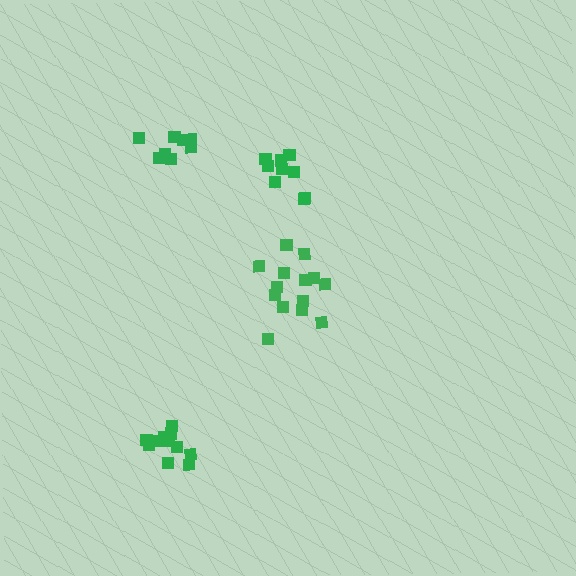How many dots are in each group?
Group 1: 14 dots, Group 2: 9 dots, Group 3: 8 dots, Group 4: 12 dots (43 total).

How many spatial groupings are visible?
There are 4 spatial groupings.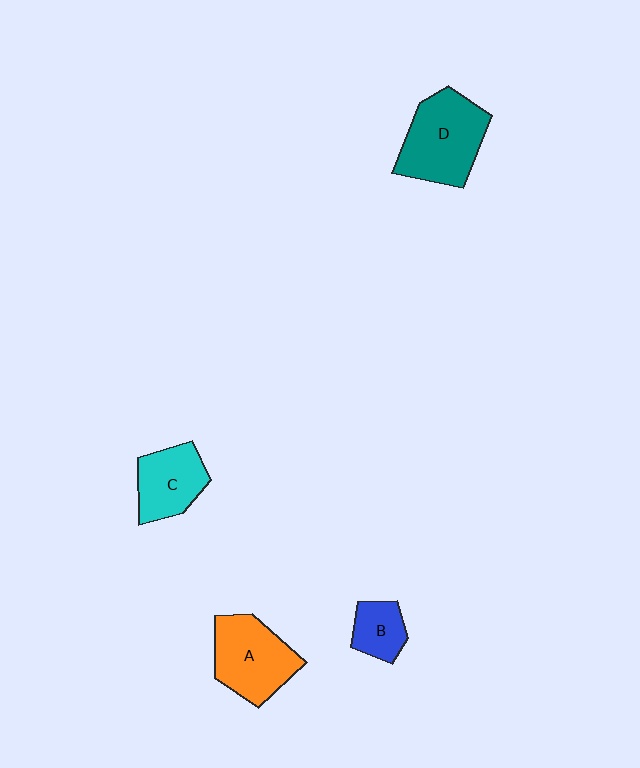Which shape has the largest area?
Shape D (teal).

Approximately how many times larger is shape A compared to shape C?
Approximately 1.3 times.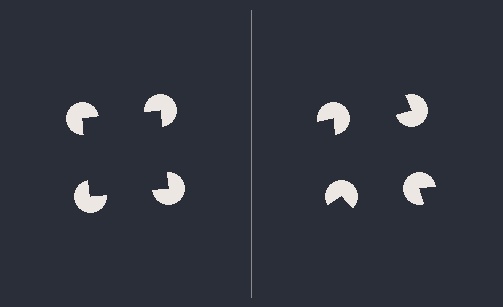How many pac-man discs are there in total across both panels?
8 — 4 on each side.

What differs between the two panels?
The pac-man discs are positioned identically on both sides; only the wedge orientations differ. On the left they align to a square; on the right they are misaligned.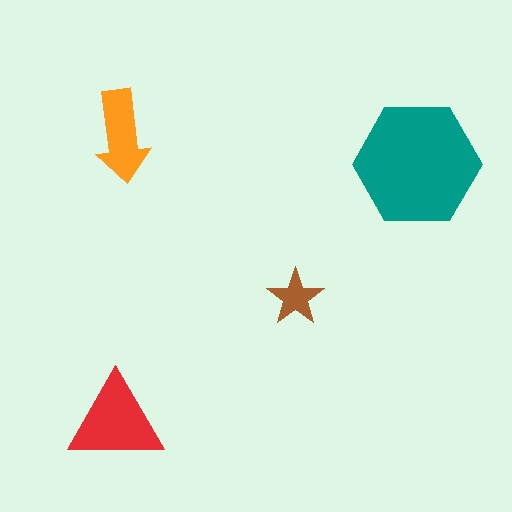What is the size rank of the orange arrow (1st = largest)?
3rd.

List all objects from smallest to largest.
The brown star, the orange arrow, the red triangle, the teal hexagon.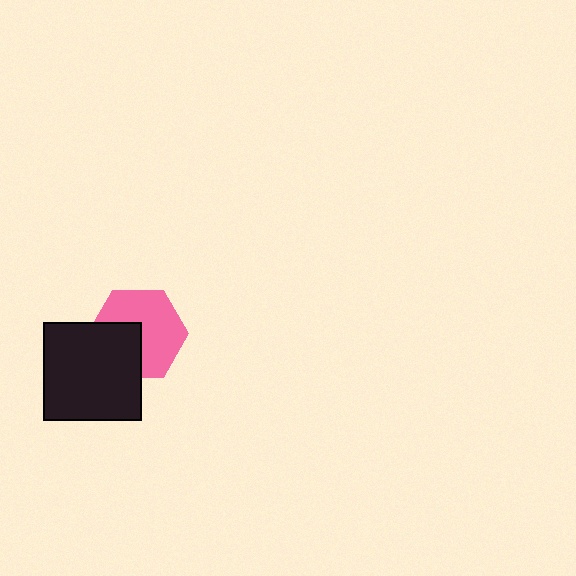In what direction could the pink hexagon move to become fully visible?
The pink hexagon could move toward the upper-right. That would shift it out from behind the black square entirely.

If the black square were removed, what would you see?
You would see the complete pink hexagon.